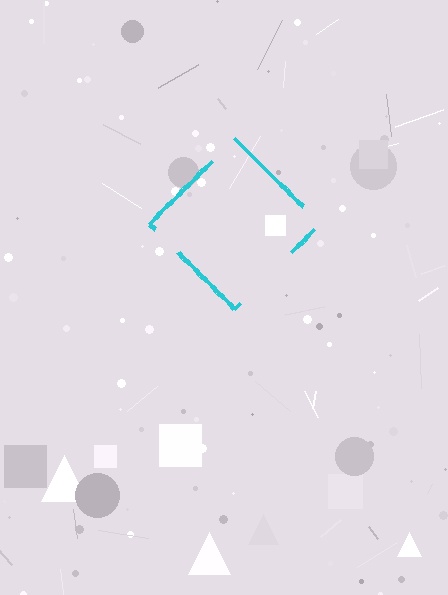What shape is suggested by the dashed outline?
The dashed outline suggests a diamond.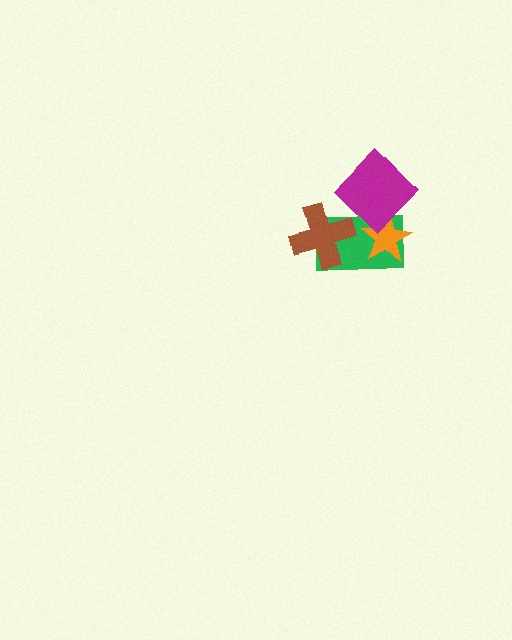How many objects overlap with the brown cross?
1 object overlaps with the brown cross.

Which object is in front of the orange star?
The magenta diamond is in front of the orange star.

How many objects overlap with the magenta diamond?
2 objects overlap with the magenta diamond.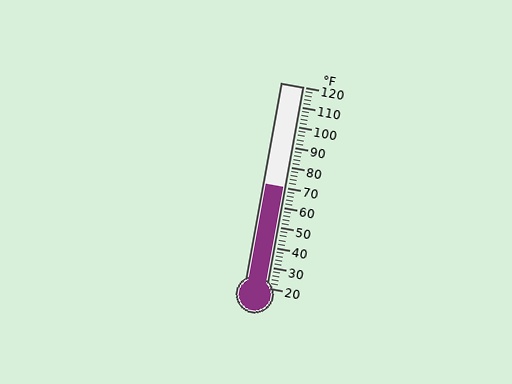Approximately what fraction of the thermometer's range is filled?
The thermometer is filled to approximately 50% of its range.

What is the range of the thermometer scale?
The thermometer scale ranges from 20°F to 120°F.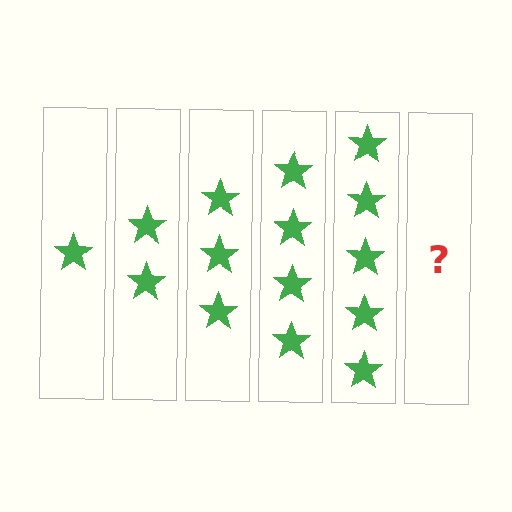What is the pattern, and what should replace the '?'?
The pattern is that each step adds one more star. The '?' should be 6 stars.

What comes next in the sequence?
The next element should be 6 stars.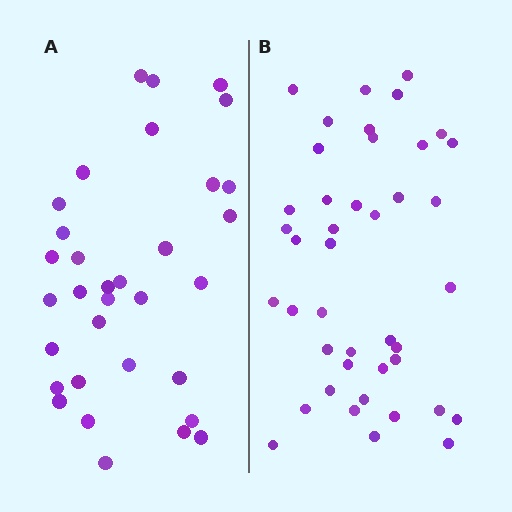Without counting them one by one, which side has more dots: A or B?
Region B (the right region) has more dots.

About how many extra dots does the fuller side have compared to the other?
Region B has roughly 8 or so more dots than region A.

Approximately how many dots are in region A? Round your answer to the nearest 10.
About 30 dots. (The exact count is 33, which rounds to 30.)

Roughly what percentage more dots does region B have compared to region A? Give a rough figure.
About 25% more.